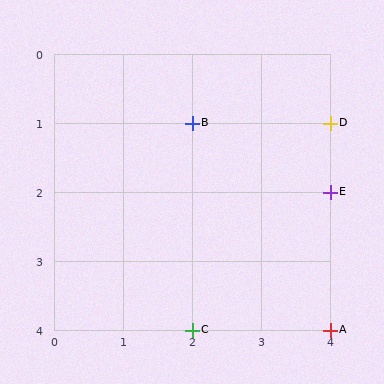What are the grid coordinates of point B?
Point B is at grid coordinates (2, 1).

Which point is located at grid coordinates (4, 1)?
Point D is at (4, 1).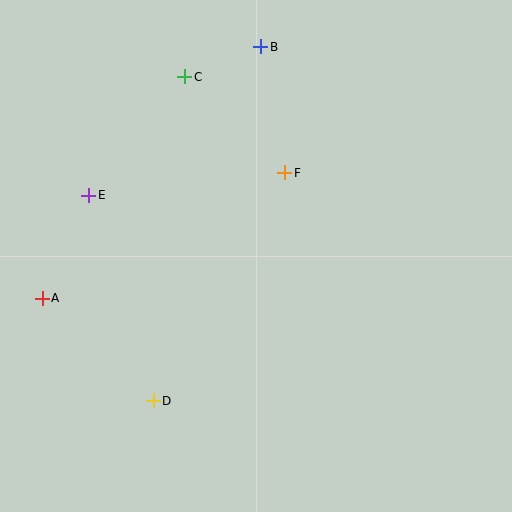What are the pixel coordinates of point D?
Point D is at (153, 401).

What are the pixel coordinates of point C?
Point C is at (185, 77).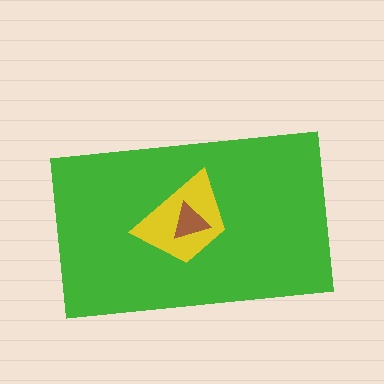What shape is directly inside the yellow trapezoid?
The brown triangle.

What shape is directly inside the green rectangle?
The yellow trapezoid.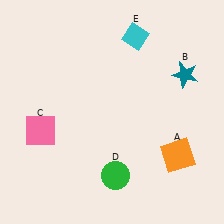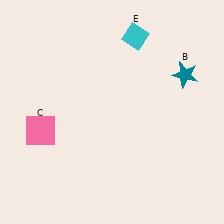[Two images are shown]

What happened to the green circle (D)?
The green circle (D) was removed in Image 2. It was in the bottom-right area of Image 1.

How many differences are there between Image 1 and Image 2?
There are 2 differences between the two images.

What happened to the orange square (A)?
The orange square (A) was removed in Image 2. It was in the bottom-right area of Image 1.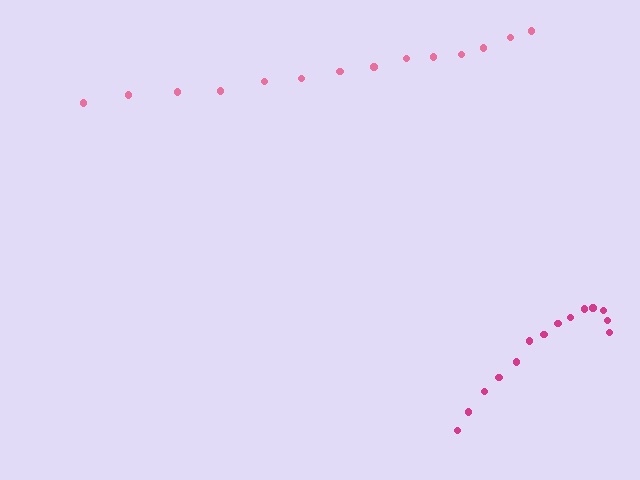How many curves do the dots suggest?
There are 2 distinct paths.